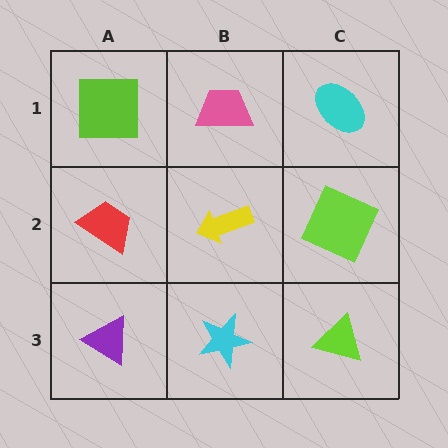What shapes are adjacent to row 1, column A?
A red trapezoid (row 2, column A), a pink trapezoid (row 1, column B).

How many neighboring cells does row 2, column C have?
3.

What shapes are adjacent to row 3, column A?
A red trapezoid (row 2, column A), a cyan star (row 3, column B).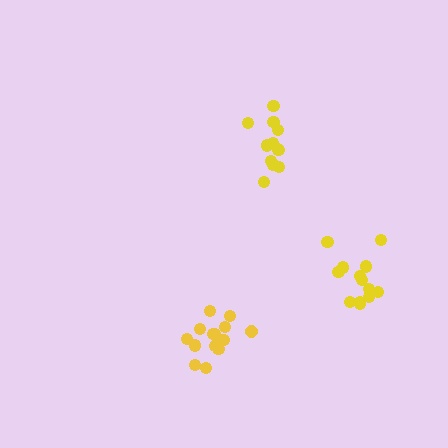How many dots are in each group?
Group 1: 15 dots, Group 2: 13 dots, Group 3: 12 dots (40 total).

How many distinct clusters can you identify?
There are 3 distinct clusters.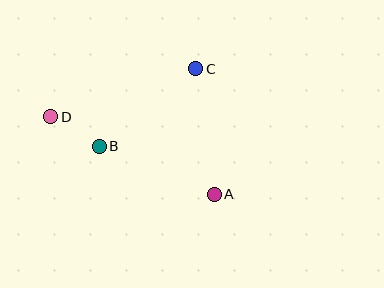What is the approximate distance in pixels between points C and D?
The distance between C and D is approximately 153 pixels.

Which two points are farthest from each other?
Points A and D are farthest from each other.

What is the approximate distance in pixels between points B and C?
The distance between B and C is approximately 124 pixels.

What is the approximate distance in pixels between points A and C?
The distance between A and C is approximately 127 pixels.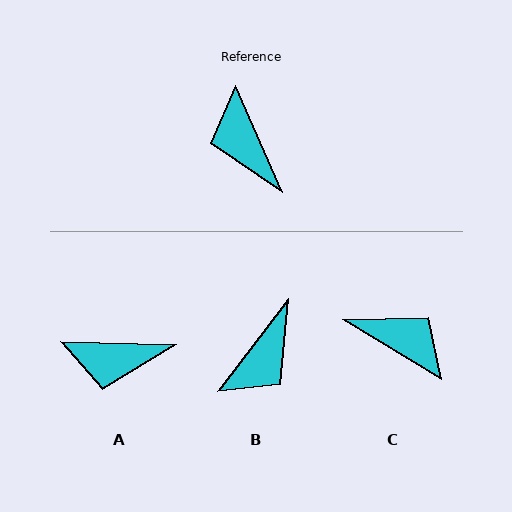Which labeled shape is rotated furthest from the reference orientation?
C, about 145 degrees away.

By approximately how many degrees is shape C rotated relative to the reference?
Approximately 145 degrees clockwise.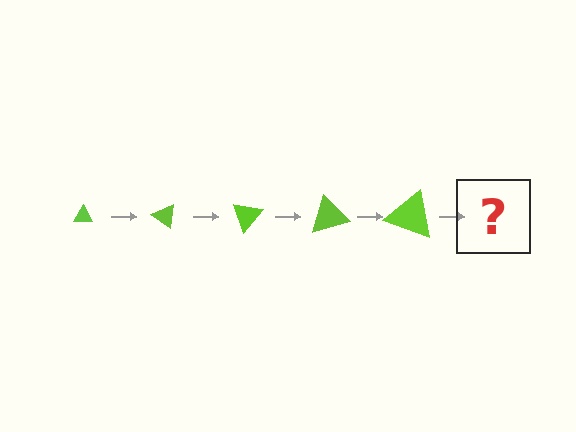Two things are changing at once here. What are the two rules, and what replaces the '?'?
The two rules are that the triangle grows larger each step and it rotates 35 degrees each step. The '?' should be a triangle, larger than the previous one and rotated 175 degrees from the start.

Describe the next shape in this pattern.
It should be a triangle, larger than the previous one and rotated 175 degrees from the start.